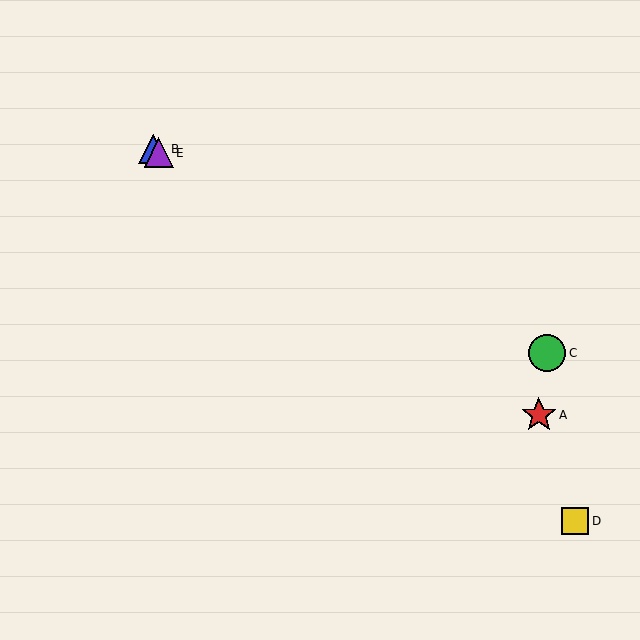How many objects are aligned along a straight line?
3 objects (A, B, E) are aligned along a straight line.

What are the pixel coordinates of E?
Object E is at (159, 153).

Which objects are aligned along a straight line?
Objects A, B, E are aligned along a straight line.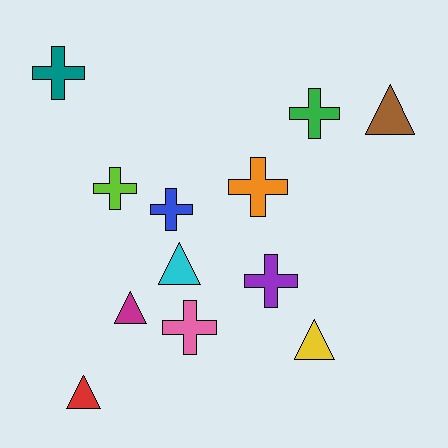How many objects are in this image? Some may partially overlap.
There are 12 objects.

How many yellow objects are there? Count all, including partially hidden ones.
There is 1 yellow object.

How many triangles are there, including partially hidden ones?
There are 5 triangles.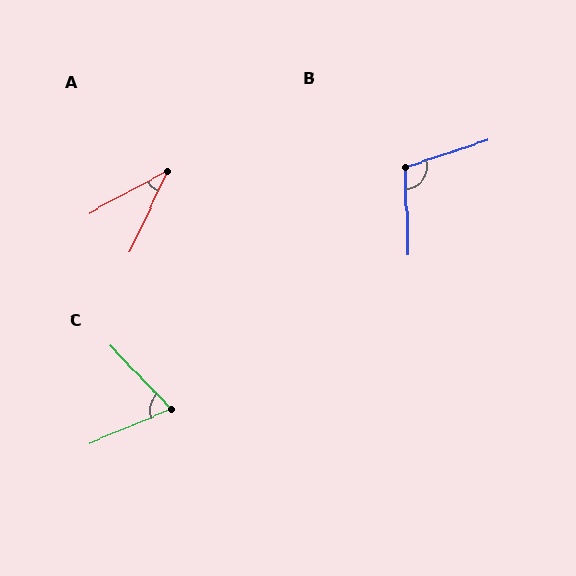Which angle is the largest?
B, at approximately 106 degrees.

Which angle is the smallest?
A, at approximately 36 degrees.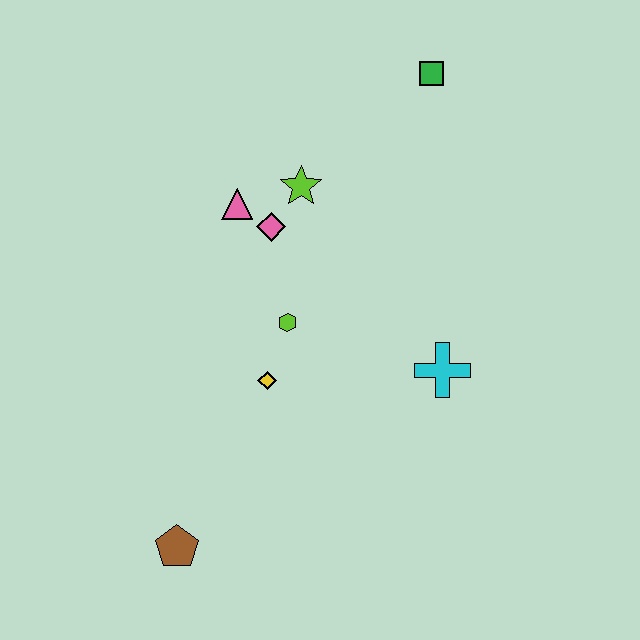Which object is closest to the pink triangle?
The pink diamond is closest to the pink triangle.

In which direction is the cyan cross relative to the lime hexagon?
The cyan cross is to the right of the lime hexagon.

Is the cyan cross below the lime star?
Yes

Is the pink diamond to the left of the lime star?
Yes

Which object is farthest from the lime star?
The brown pentagon is farthest from the lime star.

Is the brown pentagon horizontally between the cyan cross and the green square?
No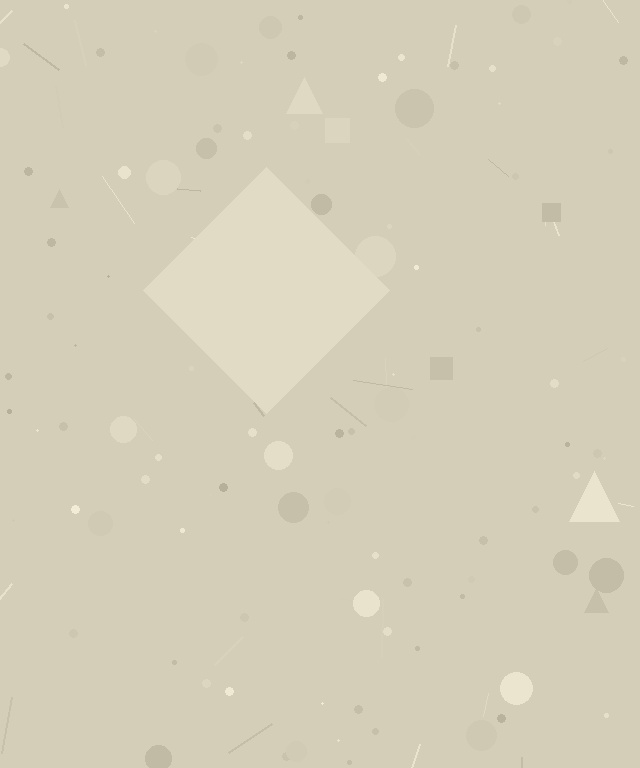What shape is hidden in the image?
A diamond is hidden in the image.